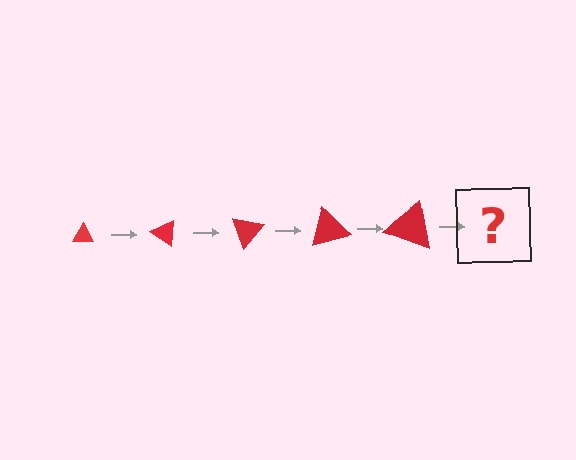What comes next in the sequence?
The next element should be a triangle, larger than the previous one and rotated 175 degrees from the start.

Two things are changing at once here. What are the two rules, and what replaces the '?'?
The two rules are that the triangle grows larger each step and it rotates 35 degrees each step. The '?' should be a triangle, larger than the previous one and rotated 175 degrees from the start.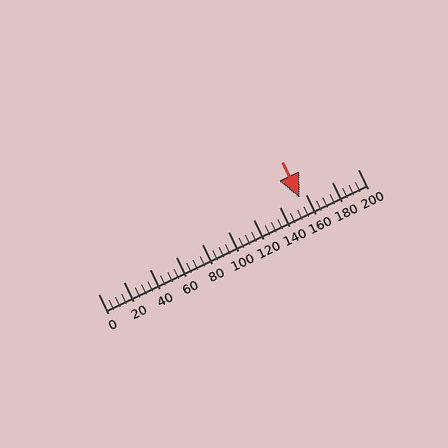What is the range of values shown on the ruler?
The ruler shows values from 0 to 200.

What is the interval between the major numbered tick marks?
The major tick marks are spaced 20 units apart.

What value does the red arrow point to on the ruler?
The red arrow points to approximately 155.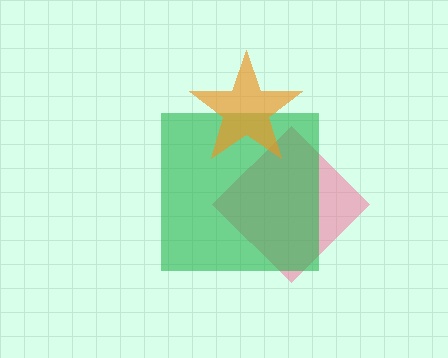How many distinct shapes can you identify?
There are 3 distinct shapes: a pink diamond, a green square, an orange star.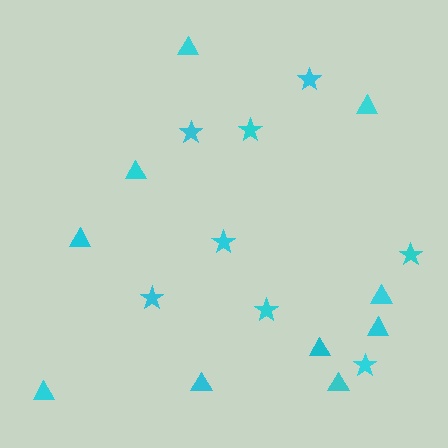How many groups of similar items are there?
There are 2 groups: one group of stars (8) and one group of triangles (10).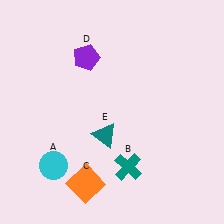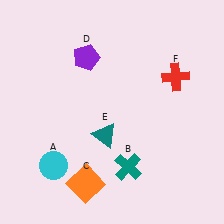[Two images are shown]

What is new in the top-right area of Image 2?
A red cross (F) was added in the top-right area of Image 2.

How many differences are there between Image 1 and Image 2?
There is 1 difference between the two images.